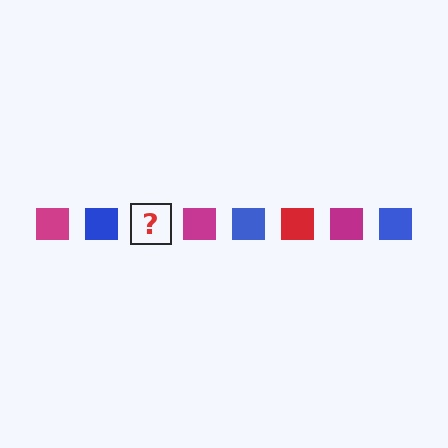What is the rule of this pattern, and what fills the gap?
The rule is that the pattern cycles through magenta, blue, red squares. The gap should be filled with a red square.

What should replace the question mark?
The question mark should be replaced with a red square.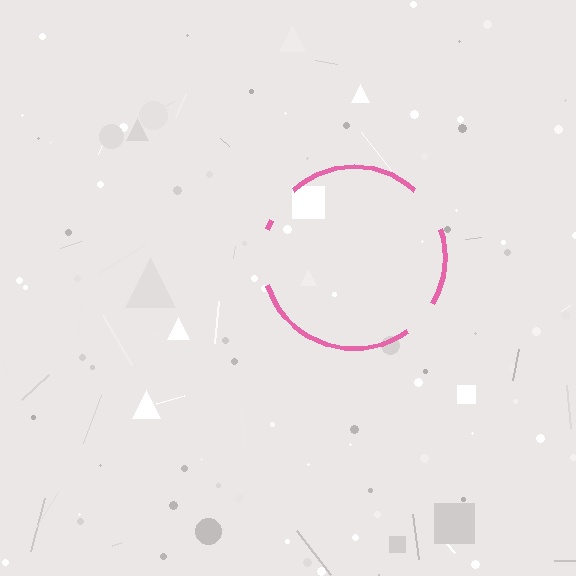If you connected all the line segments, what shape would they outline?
They would outline a circle.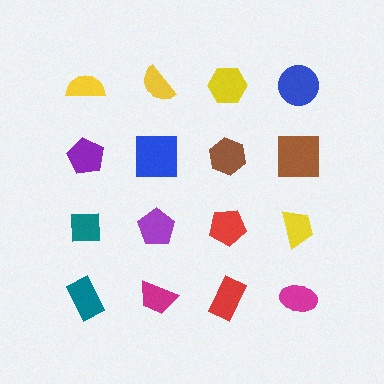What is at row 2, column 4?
A brown square.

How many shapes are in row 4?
4 shapes.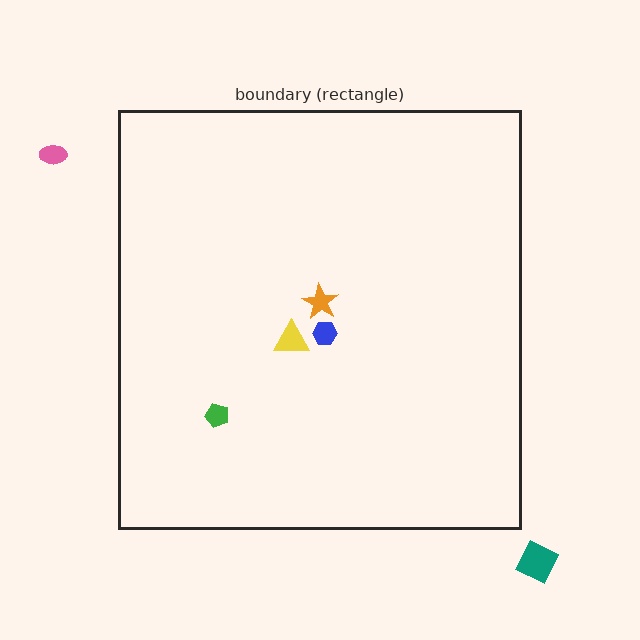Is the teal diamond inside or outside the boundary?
Outside.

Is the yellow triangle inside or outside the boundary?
Inside.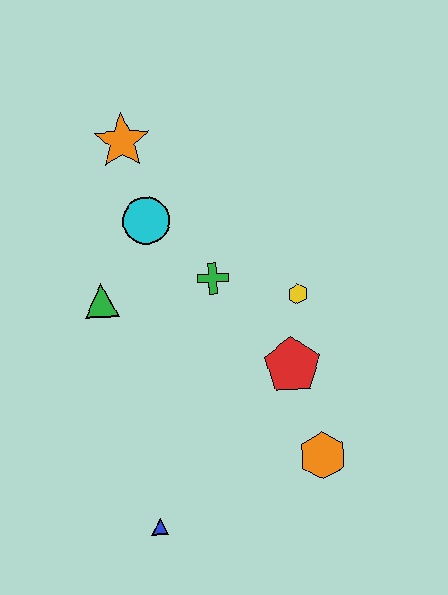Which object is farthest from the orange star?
The blue triangle is farthest from the orange star.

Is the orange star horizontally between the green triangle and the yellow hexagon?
Yes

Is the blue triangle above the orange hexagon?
No